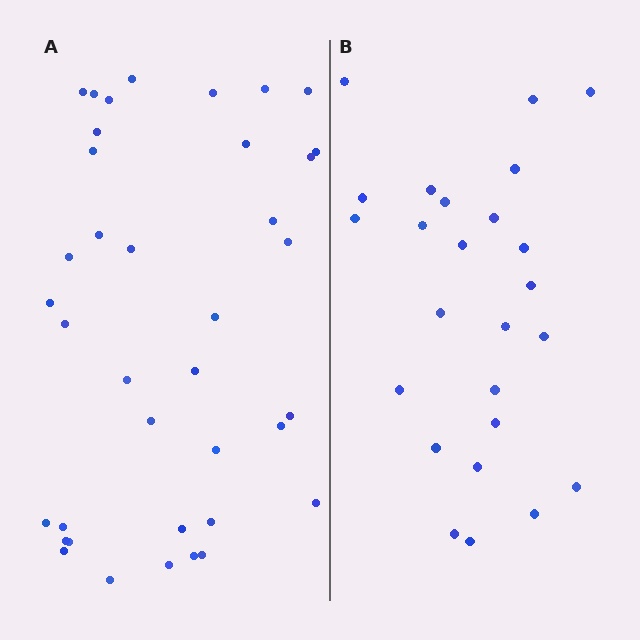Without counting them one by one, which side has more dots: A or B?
Region A (the left region) has more dots.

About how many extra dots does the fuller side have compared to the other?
Region A has approximately 15 more dots than region B.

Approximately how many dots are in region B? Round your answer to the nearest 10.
About 20 dots. (The exact count is 25, which rounds to 20.)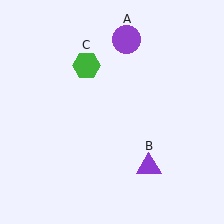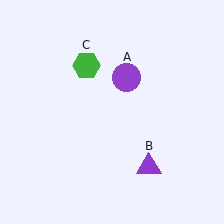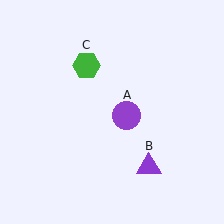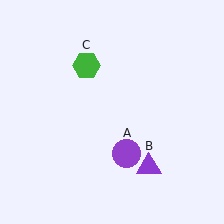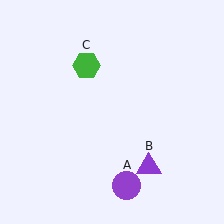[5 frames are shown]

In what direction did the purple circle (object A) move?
The purple circle (object A) moved down.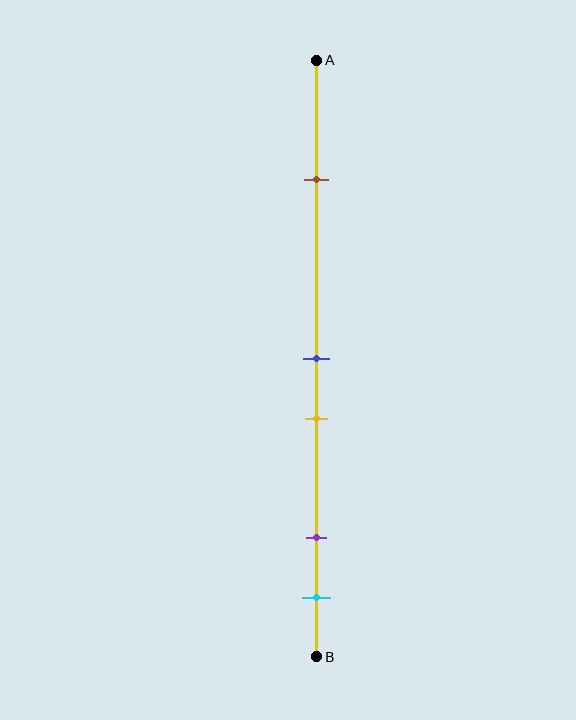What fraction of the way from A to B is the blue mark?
The blue mark is approximately 50% (0.5) of the way from A to B.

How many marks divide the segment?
There are 5 marks dividing the segment.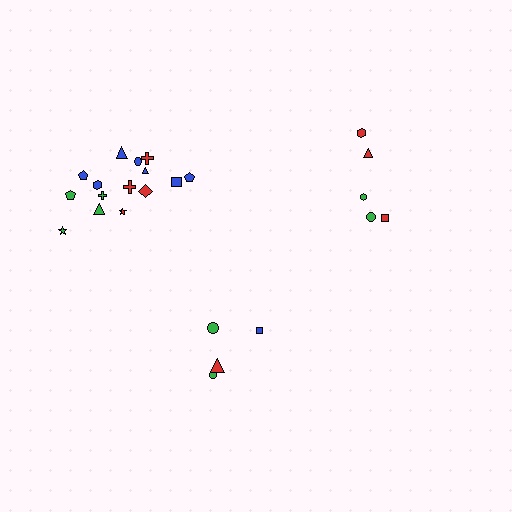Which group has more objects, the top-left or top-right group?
The top-left group.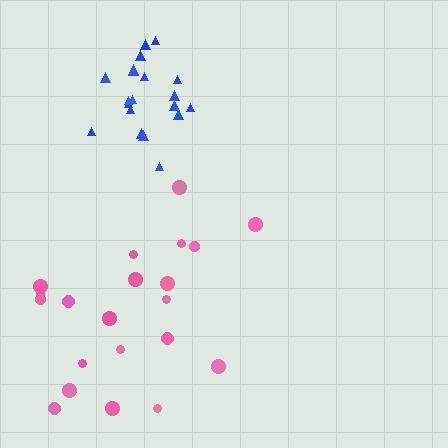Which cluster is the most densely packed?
Blue.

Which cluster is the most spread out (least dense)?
Pink.